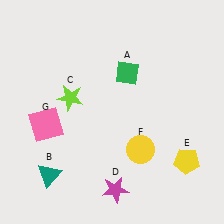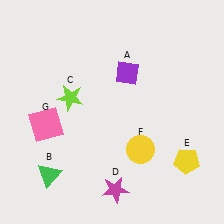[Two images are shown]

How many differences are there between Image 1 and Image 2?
There are 2 differences between the two images.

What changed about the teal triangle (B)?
In Image 1, B is teal. In Image 2, it changed to green.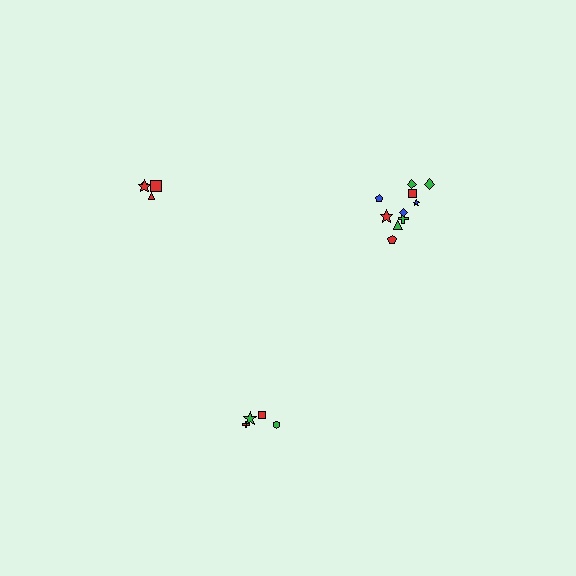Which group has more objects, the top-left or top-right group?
The top-right group.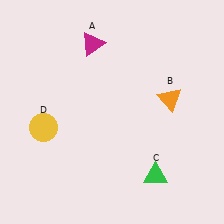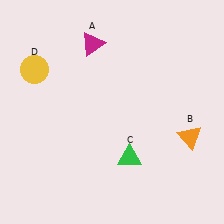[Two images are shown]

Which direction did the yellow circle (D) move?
The yellow circle (D) moved up.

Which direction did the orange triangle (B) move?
The orange triangle (B) moved down.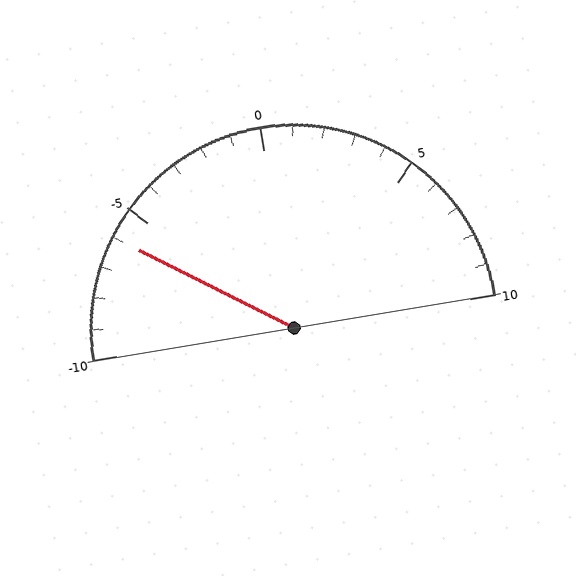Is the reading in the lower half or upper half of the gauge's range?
The reading is in the lower half of the range (-10 to 10).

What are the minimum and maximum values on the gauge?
The gauge ranges from -10 to 10.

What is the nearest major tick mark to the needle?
The nearest major tick mark is -5.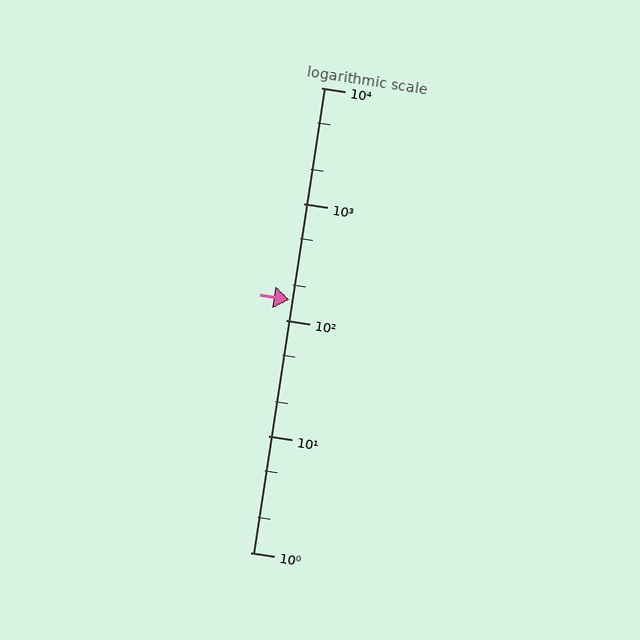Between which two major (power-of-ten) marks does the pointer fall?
The pointer is between 100 and 1000.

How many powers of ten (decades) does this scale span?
The scale spans 4 decades, from 1 to 10000.